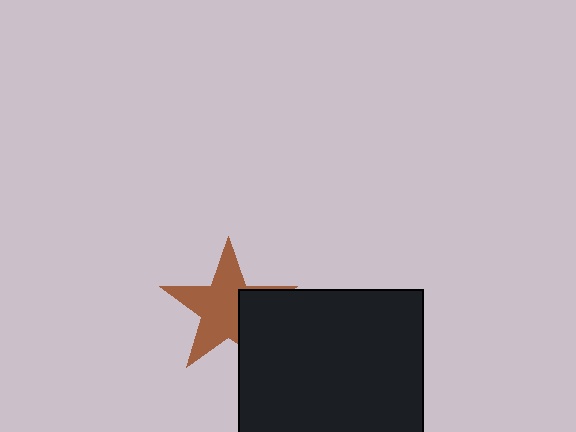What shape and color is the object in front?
The object in front is a black square.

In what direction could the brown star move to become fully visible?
The brown star could move left. That would shift it out from behind the black square entirely.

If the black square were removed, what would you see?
You would see the complete brown star.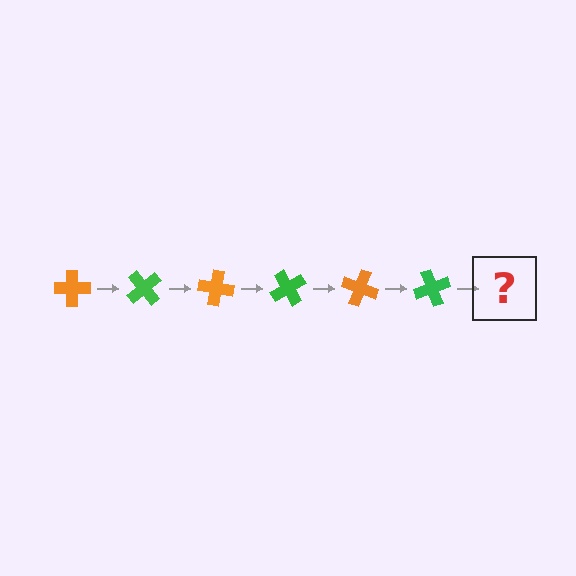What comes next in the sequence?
The next element should be an orange cross, rotated 300 degrees from the start.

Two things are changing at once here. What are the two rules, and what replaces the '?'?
The two rules are that it rotates 50 degrees each step and the color cycles through orange and green. The '?' should be an orange cross, rotated 300 degrees from the start.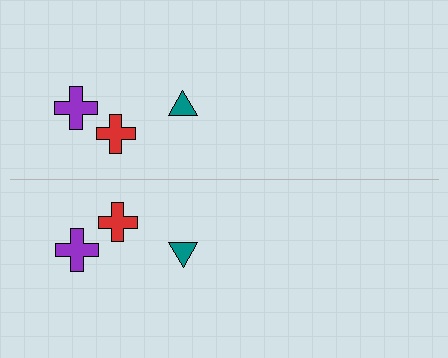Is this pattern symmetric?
Yes, this pattern has bilateral (reflection) symmetry.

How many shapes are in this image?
There are 6 shapes in this image.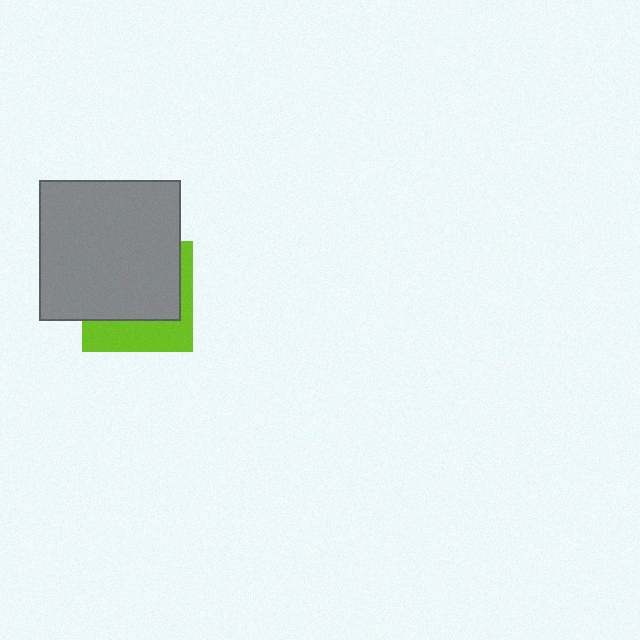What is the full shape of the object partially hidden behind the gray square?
The partially hidden object is a lime square.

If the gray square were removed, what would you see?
You would see the complete lime square.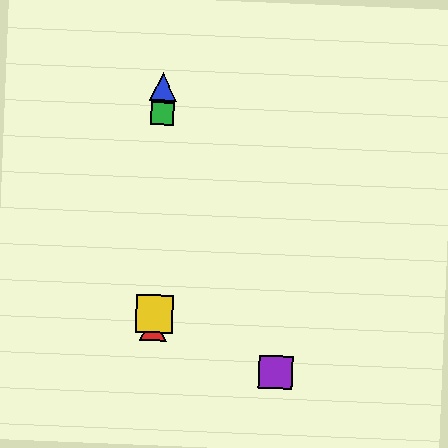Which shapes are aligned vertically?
The red triangle, the blue triangle, the green square, the yellow square are aligned vertically.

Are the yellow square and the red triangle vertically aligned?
Yes, both are at x≈154.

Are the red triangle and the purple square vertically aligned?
No, the red triangle is at x≈154 and the purple square is at x≈276.